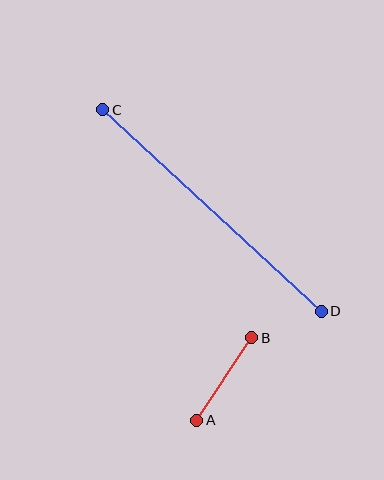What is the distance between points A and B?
The distance is approximately 99 pixels.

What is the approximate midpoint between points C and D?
The midpoint is at approximately (212, 210) pixels.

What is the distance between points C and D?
The distance is approximately 297 pixels.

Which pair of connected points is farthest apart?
Points C and D are farthest apart.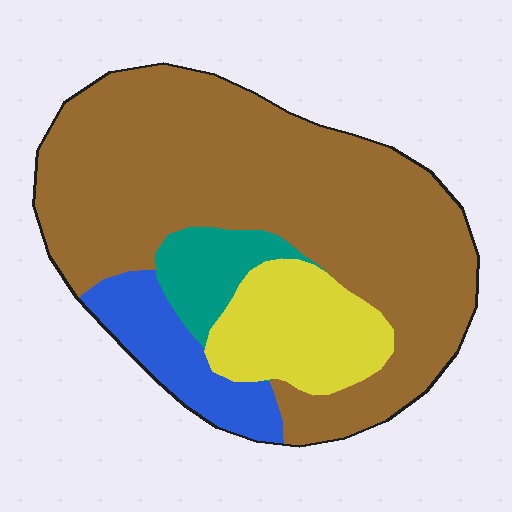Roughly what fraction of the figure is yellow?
Yellow covers 15% of the figure.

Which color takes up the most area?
Brown, at roughly 65%.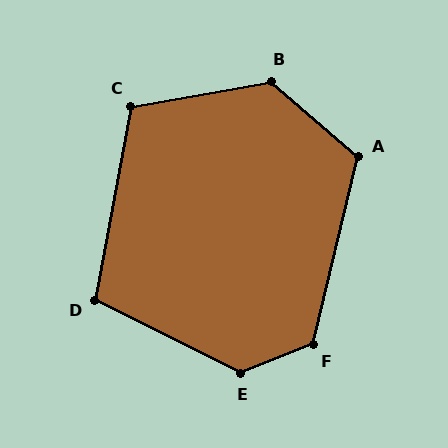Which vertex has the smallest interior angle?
D, at approximately 106 degrees.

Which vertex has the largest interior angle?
E, at approximately 132 degrees.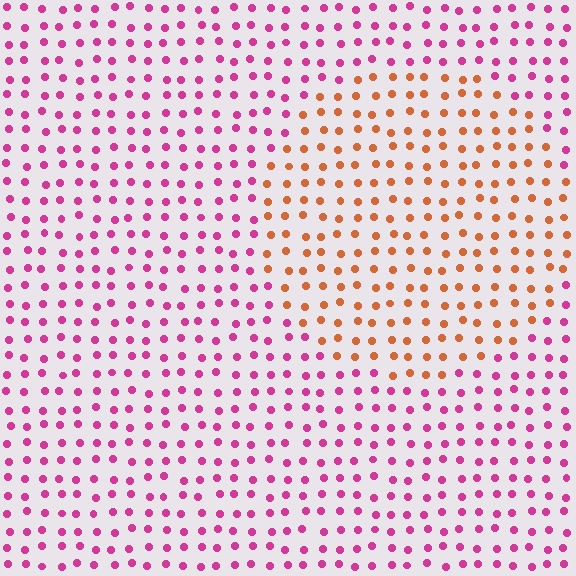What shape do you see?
I see a circle.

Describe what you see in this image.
The image is filled with small magenta elements in a uniform arrangement. A circle-shaped region is visible where the elements are tinted to a slightly different hue, forming a subtle color boundary.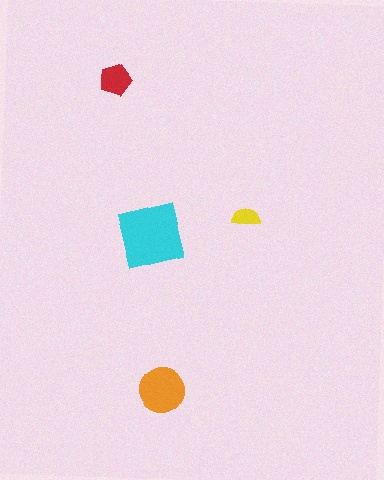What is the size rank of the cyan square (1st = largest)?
1st.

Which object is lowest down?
The orange circle is bottommost.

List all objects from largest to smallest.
The cyan square, the orange circle, the red pentagon, the yellow semicircle.